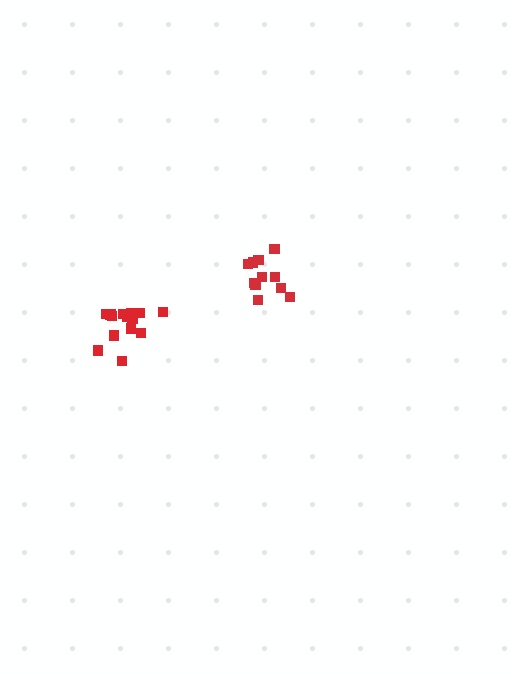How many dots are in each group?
Group 1: 11 dots, Group 2: 14 dots (25 total).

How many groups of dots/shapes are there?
There are 2 groups.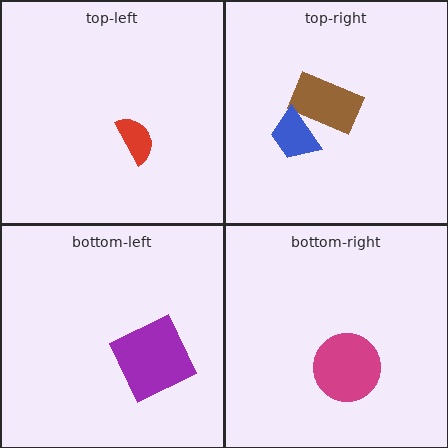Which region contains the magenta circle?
The bottom-right region.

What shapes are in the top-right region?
The brown rectangle, the blue trapezoid.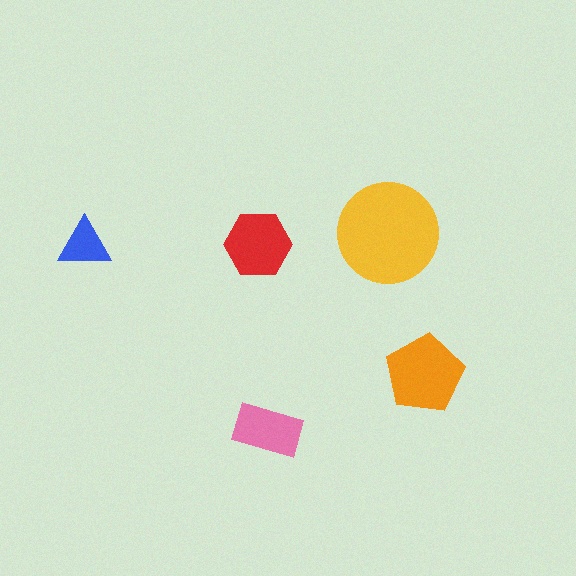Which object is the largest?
The yellow circle.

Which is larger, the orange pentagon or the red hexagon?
The orange pentagon.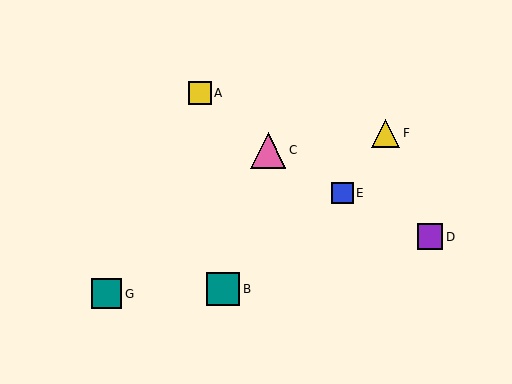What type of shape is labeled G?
Shape G is a teal square.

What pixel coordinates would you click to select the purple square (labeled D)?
Click at (430, 237) to select the purple square D.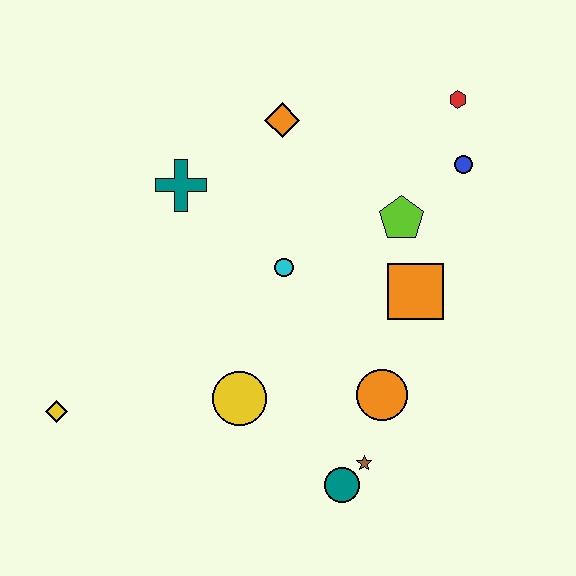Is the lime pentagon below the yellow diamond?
No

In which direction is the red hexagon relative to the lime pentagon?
The red hexagon is above the lime pentagon.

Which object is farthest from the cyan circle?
The yellow diamond is farthest from the cyan circle.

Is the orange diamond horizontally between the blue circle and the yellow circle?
Yes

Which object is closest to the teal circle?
The brown star is closest to the teal circle.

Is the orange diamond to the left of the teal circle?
Yes